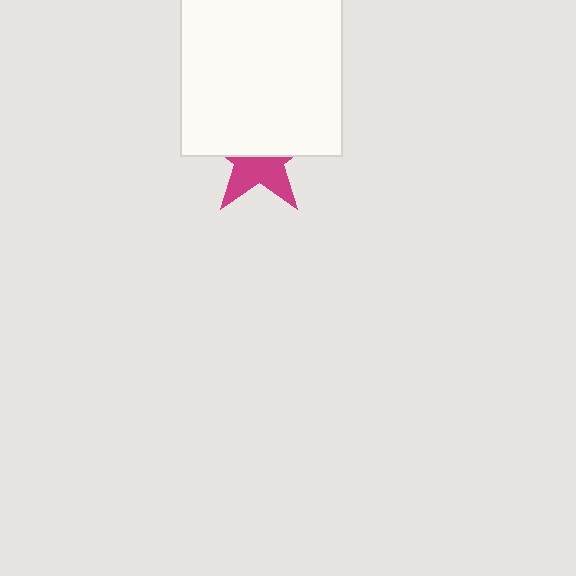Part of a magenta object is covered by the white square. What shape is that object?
It is a star.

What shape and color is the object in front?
The object in front is a white square.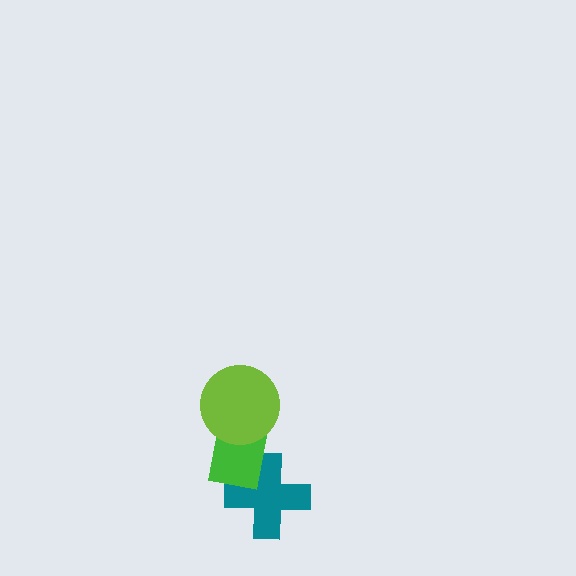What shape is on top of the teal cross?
The green rectangle is on top of the teal cross.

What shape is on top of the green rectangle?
The lime circle is on top of the green rectangle.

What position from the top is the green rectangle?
The green rectangle is 2nd from the top.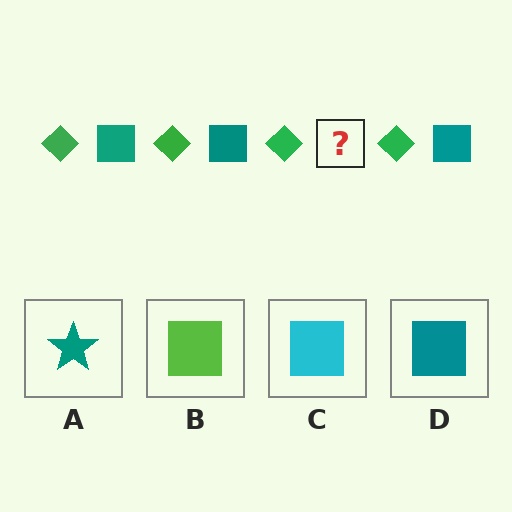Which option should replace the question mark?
Option D.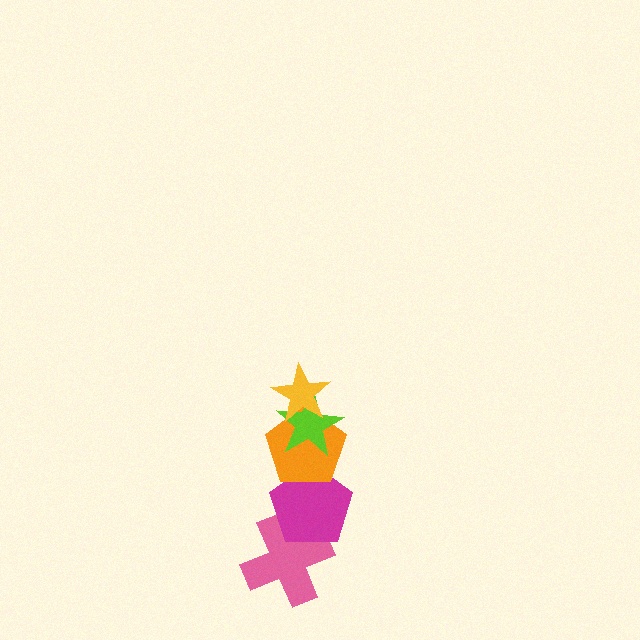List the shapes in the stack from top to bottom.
From top to bottom: the yellow star, the lime star, the orange pentagon, the magenta pentagon, the pink cross.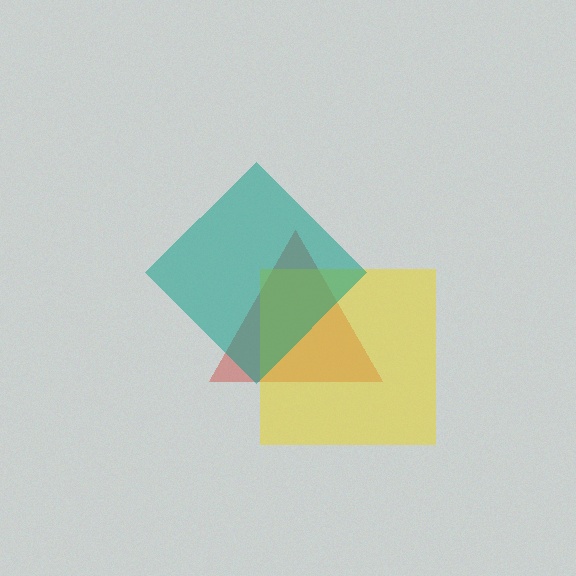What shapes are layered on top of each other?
The layered shapes are: a red triangle, a yellow square, a teal diamond.